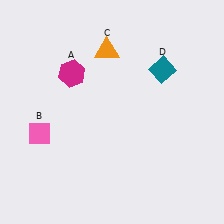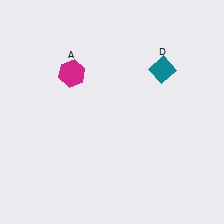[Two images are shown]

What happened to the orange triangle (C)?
The orange triangle (C) was removed in Image 2. It was in the top-left area of Image 1.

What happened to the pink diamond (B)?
The pink diamond (B) was removed in Image 2. It was in the bottom-left area of Image 1.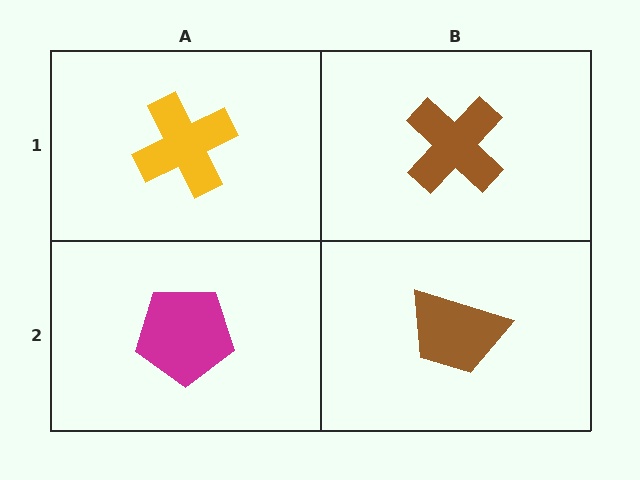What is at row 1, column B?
A brown cross.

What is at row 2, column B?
A brown trapezoid.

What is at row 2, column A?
A magenta pentagon.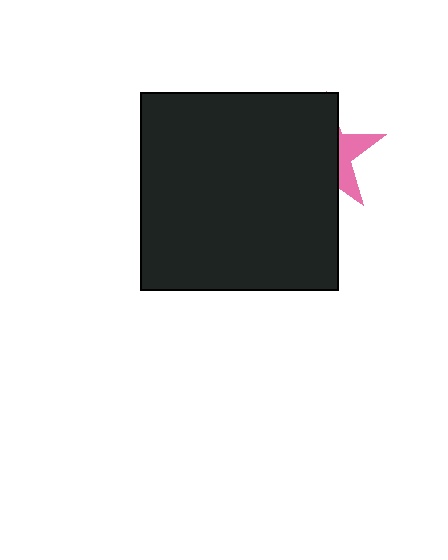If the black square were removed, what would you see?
You would see the complete pink star.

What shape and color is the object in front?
The object in front is a black square.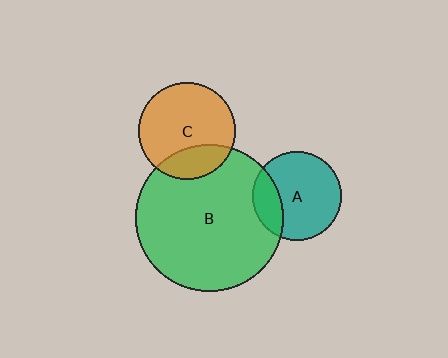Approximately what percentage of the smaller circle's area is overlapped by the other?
Approximately 25%.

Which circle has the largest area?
Circle B (green).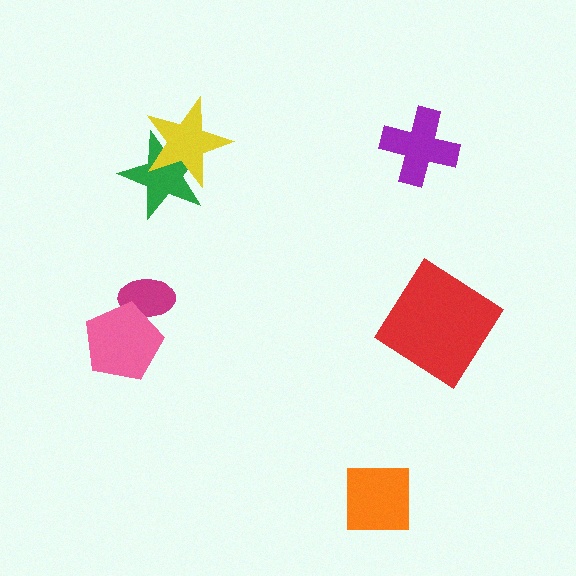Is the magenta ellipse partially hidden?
Yes, it is partially covered by another shape.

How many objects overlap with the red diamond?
0 objects overlap with the red diamond.